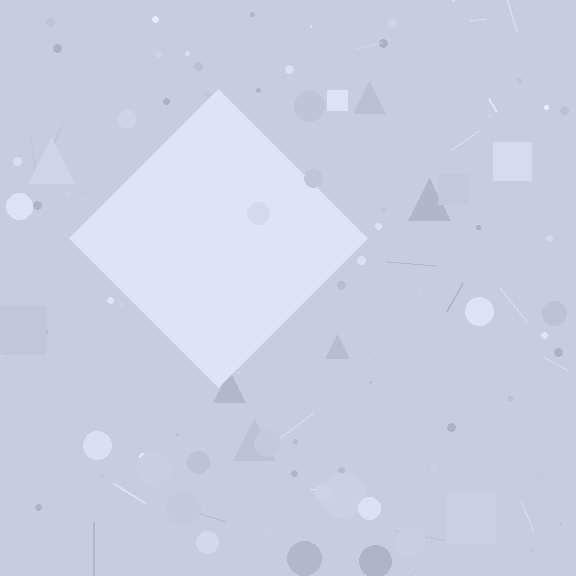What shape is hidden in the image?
A diamond is hidden in the image.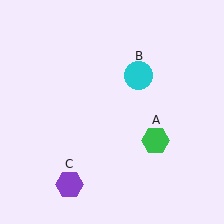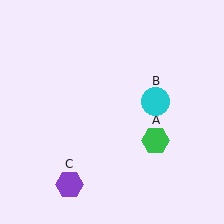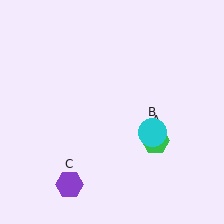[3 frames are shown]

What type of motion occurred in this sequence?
The cyan circle (object B) rotated clockwise around the center of the scene.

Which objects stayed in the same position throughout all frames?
Green hexagon (object A) and purple hexagon (object C) remained stationary.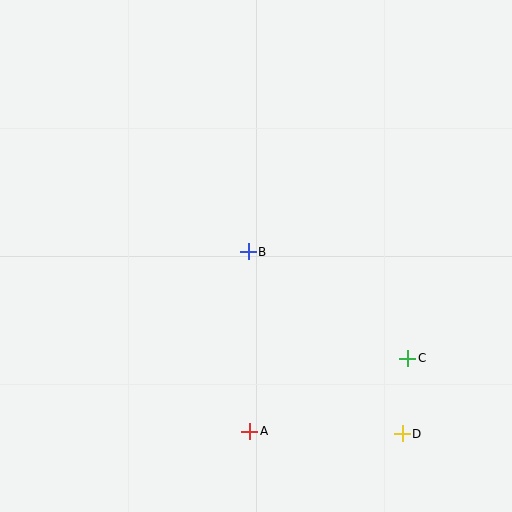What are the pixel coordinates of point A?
Point A is at (250, 431).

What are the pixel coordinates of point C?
Point C is at (408, 358).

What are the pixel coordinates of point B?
Point B is at (248, 252).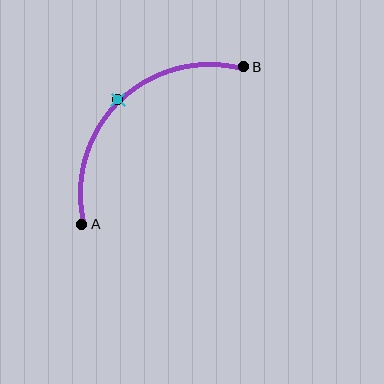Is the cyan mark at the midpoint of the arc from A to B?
Yes. The cyan mark lies on the arc at equal arc-length from both A and B — it is the arc midpoint.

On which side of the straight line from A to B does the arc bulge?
The arc bulges above and to the left of the straight line connecting A and B.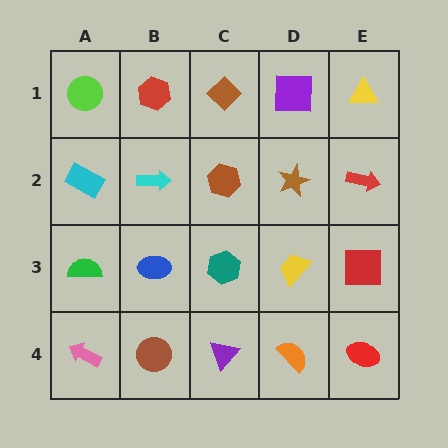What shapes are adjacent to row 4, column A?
A green semicircle (row 3, column A), a brown circle (row 4, column B).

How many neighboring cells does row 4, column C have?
3.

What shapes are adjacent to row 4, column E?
A red square (row 3, column E), an orange semicircle (row 4, column D).